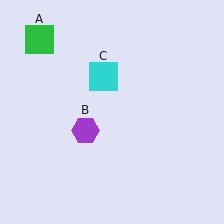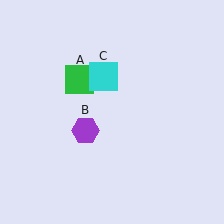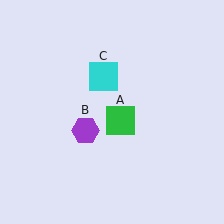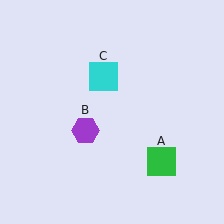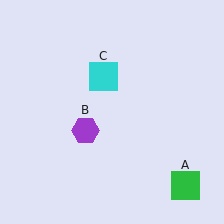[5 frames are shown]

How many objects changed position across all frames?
1 object changed position: green square (object A).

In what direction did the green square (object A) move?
The green square (object A) moved down and to the right.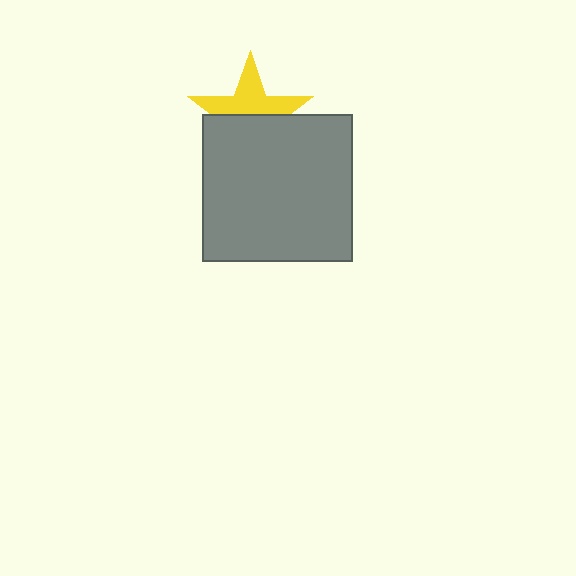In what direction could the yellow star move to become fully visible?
The yellow star could move up. That would shift it out from behind the gray rectangle entirely.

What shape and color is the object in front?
The object in front is a gray rectangle.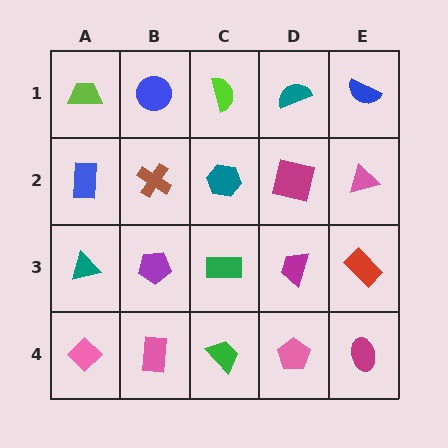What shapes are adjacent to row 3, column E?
A pink triangle (row 2, column E), a magenta ellipse (row 4, column E), a magenta trapezoid (row 3, column D).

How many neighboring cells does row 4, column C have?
3.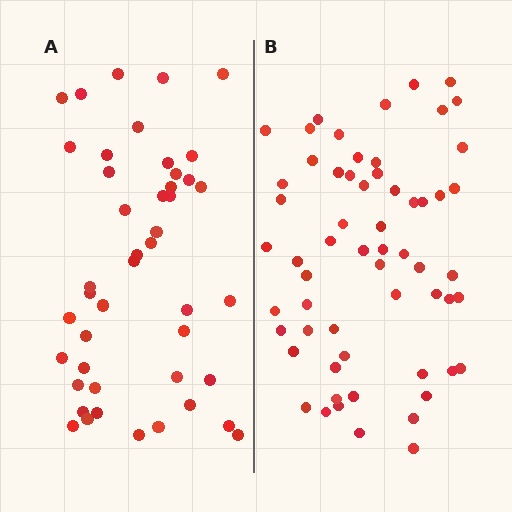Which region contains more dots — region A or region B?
Region B (the right region) has more dots.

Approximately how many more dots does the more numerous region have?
Region B has approximately 15 more dots than region A.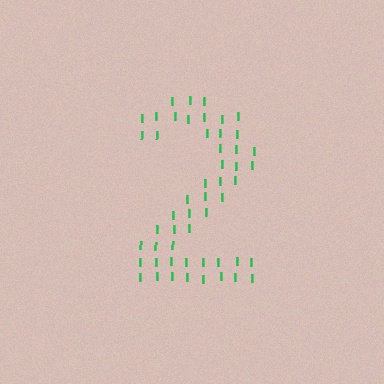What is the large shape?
The large shape is the digit 2.